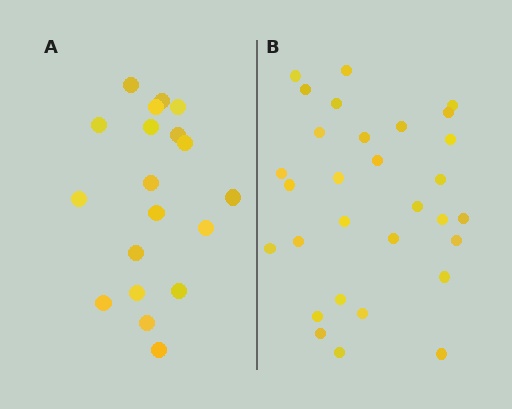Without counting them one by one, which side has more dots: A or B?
Region B (the right region) has more dots.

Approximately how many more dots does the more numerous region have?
Region B has roughly 12 or so more dots than region A.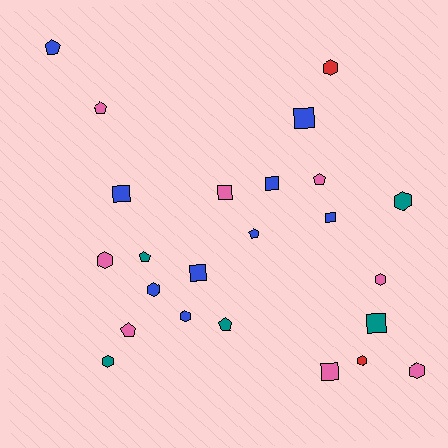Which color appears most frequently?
Blue, with 9 objects.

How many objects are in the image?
There are 24 objects.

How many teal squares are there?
There is 1 teal square.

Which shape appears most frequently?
Hexagon, with 9 objects.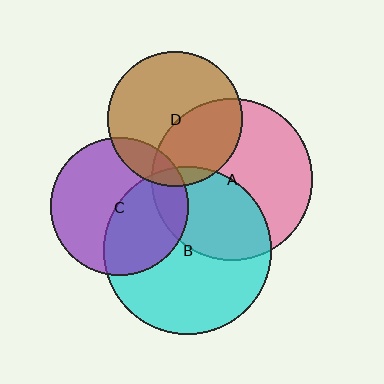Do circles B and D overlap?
Yes.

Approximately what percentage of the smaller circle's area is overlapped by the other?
Approximately 5%.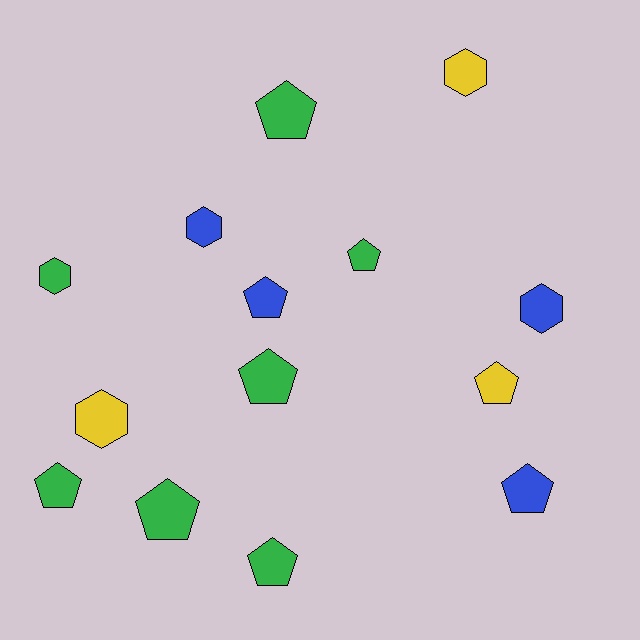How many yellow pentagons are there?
There is 1 yellow pentagon.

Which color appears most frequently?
Green, with 7 objects.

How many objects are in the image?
There are 14 objects.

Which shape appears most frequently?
Pentagon, with 9 objects.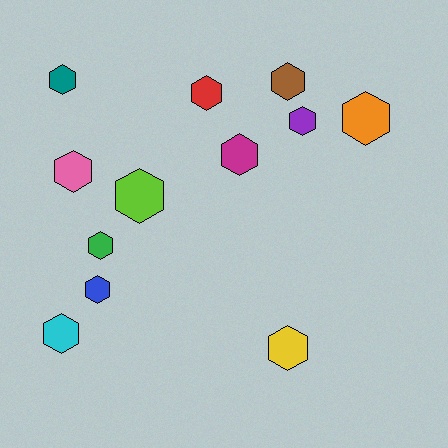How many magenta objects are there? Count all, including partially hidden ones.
There is 1 magenta object.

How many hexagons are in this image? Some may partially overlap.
There are 12 hexagons.